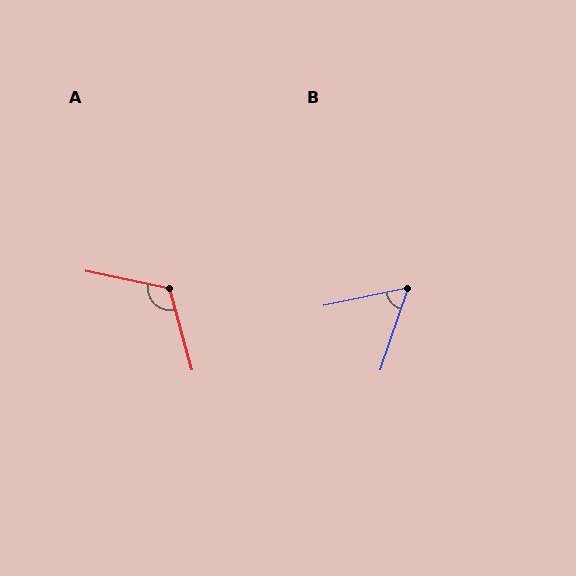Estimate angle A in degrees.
Approximately 117 degrees.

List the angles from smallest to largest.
B (60°), A (117°).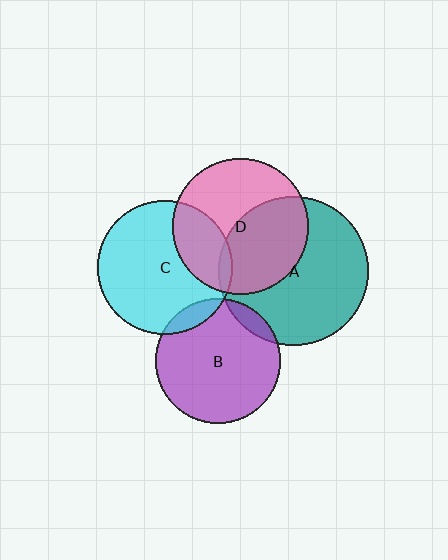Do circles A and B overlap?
Yes.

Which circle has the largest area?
Circle A (teal).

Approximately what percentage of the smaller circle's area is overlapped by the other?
Approximately 10%.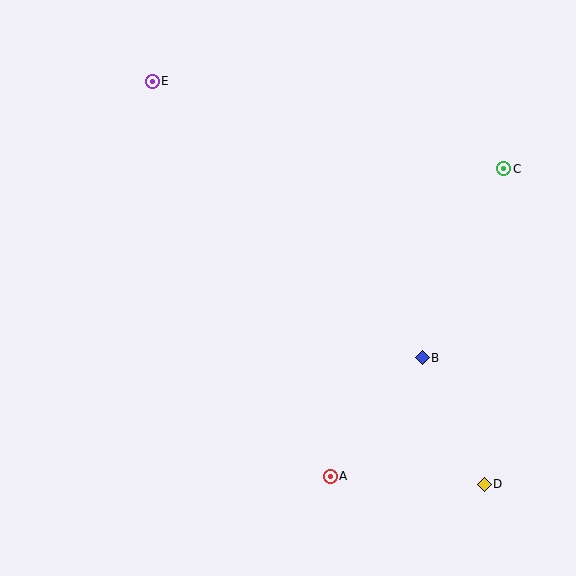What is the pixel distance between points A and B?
The distance between A and B is 150 pixels.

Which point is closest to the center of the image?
Point B at (422, 358) is closest to the center.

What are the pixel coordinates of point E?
Point E is at (152, 81).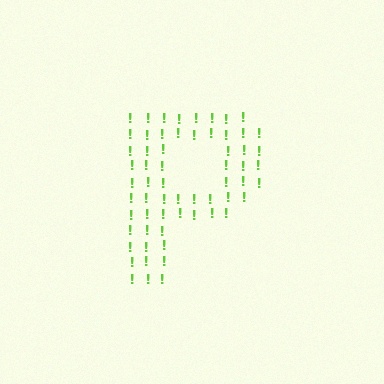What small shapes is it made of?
It is made of small exclamation marks.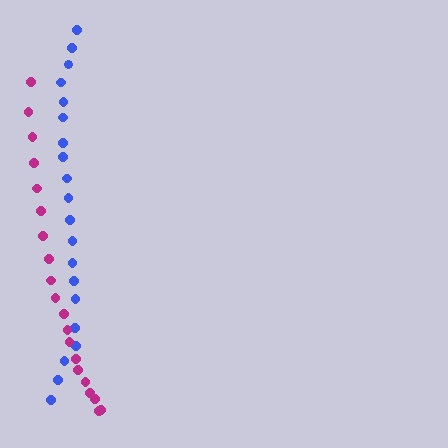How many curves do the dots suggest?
There are 2 distinct paths.